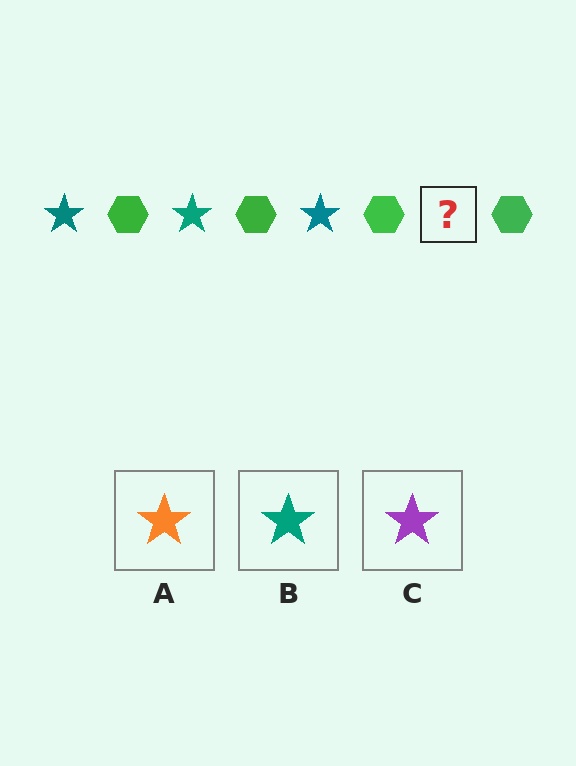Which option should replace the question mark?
Option B.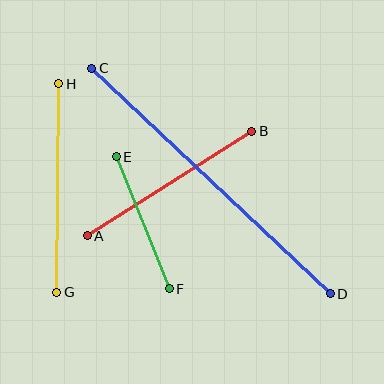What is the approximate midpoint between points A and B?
The midpoint is at approximately (170, 183) pixels.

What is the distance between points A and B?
The distance is approximately 195 pixels.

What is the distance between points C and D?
The distance is approximately 328 pixels.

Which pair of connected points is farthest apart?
Points C and D are farthest apart.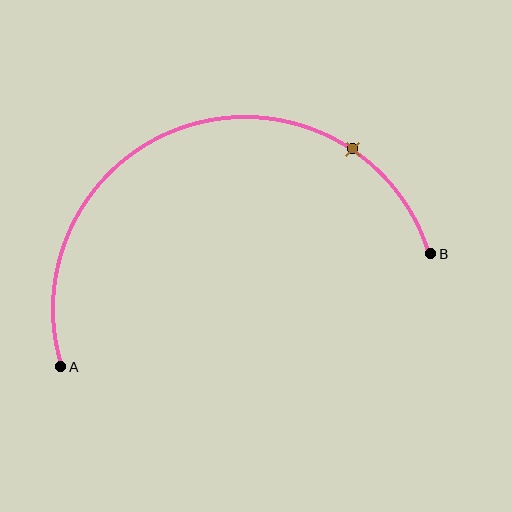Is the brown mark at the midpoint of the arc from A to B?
No. The brown mark lies on the arc but is closer to endpoint B. The arc midpoint would be at the point on the curve equidistant along the arc from both A and B.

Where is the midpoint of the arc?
The arc midpoint is the point on the curve farthest from the straight line joining A and B. It sits above that line.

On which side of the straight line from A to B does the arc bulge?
The arc bulges above the straight line connecting A and B.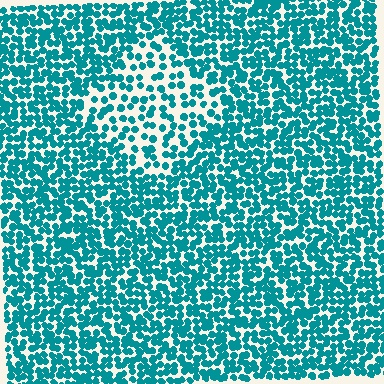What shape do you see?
I see a diamond.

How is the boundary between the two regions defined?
The boundary is defined by a change in element density (approximately 1.9x ratio). All elements are the same color, size, and shape.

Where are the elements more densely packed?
The elements are more densely packed outside the diamond boundary.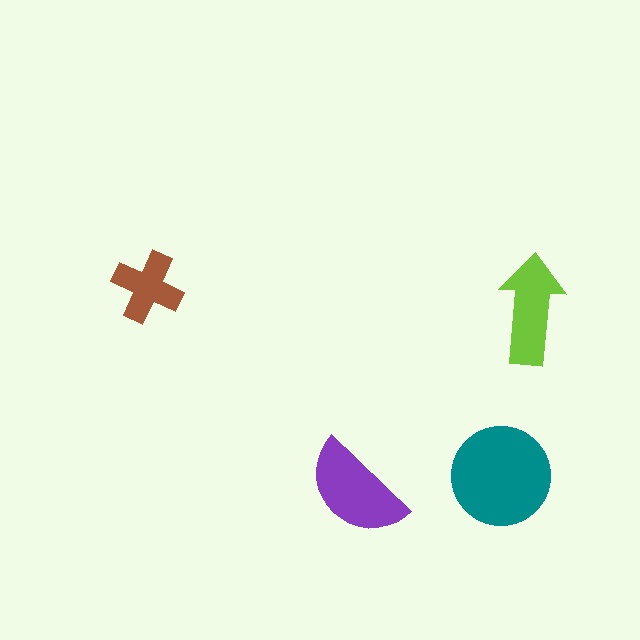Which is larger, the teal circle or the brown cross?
The teal circle.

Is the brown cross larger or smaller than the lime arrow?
Smaller.